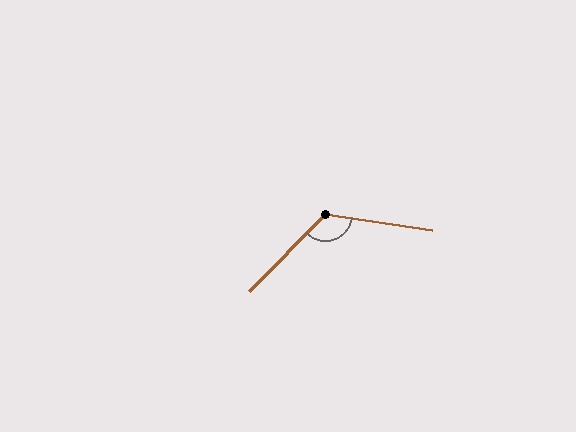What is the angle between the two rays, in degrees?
Approximately 126 degrees.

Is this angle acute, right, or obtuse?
It is obtuse.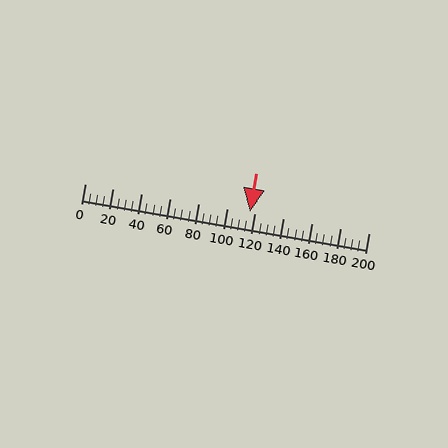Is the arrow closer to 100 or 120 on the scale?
The arrow is closer to 120.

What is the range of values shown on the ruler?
The ruler shows values from 0 to 200.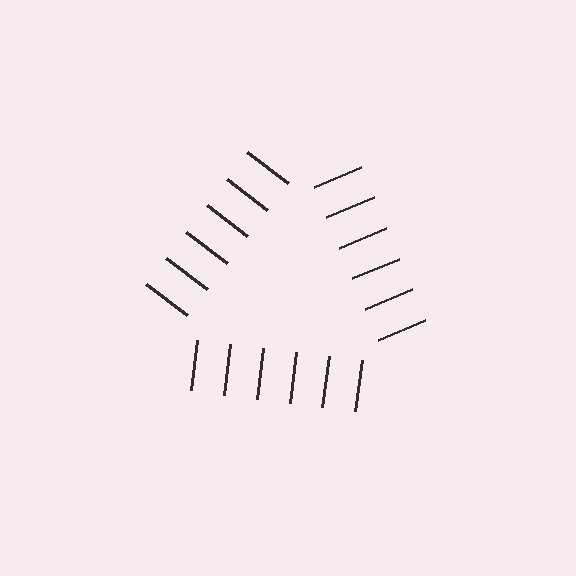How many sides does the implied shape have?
3 sides — the line-ends trace a triangle.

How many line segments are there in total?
18 — 6 along each of the 3 edges.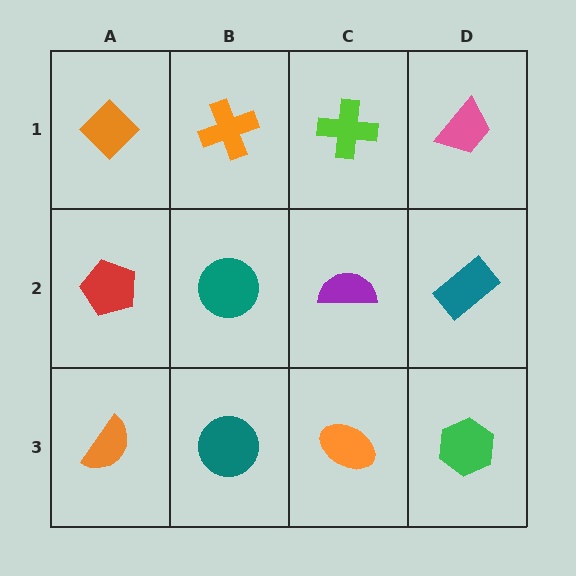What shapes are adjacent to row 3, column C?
A purple semicircle (row 2, column C), a teal circle (row 3, column B), a green hexagon (row 3, column D).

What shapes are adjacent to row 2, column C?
A lime cross (row 1, column C), an orange ellipse (row 3, column C), a teal circle (row 2, column B), a teal rectangle (row 2, column D).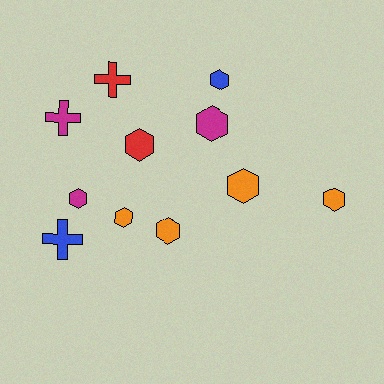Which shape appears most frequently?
Hexagon, with 8 objects.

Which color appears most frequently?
Orange, with 4 objects.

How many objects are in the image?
There are 11 objects.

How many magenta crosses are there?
There is 1 magenta cross.